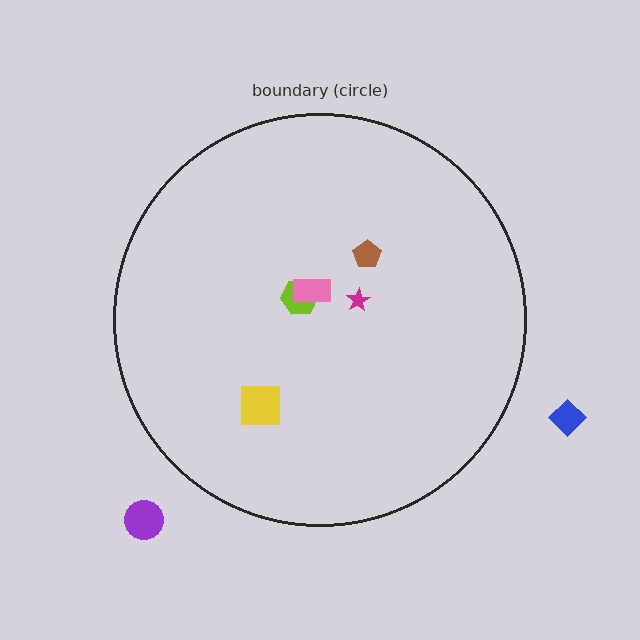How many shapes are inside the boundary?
5 inside, 2 outside.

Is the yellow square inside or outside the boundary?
Inside.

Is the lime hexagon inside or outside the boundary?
Inside.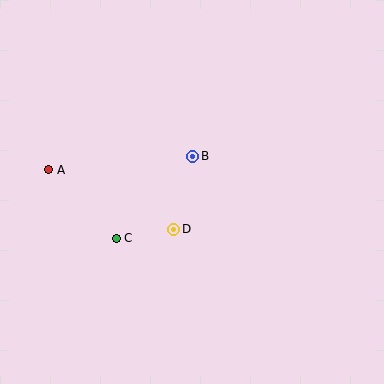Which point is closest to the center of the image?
Point B at (193, 156) is closest to the center.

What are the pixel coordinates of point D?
Point D is at (174, 229).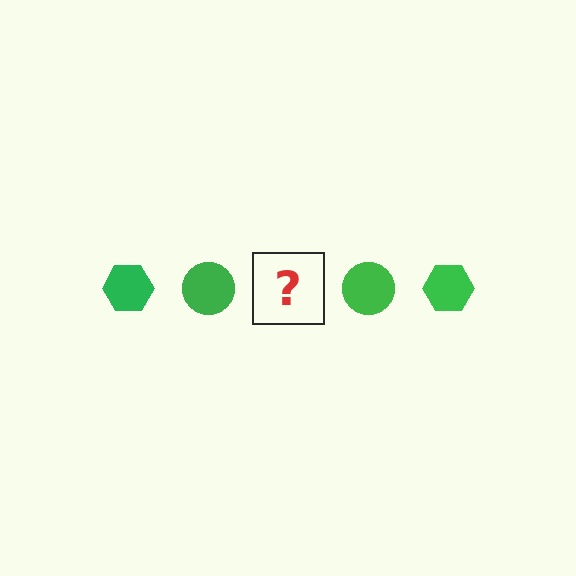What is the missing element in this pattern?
The missing element is a green hexagon.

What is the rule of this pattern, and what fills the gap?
The rule is that the pattern cycles through hexagon, circle shapes in green. The gap should be filled with a green hexagon.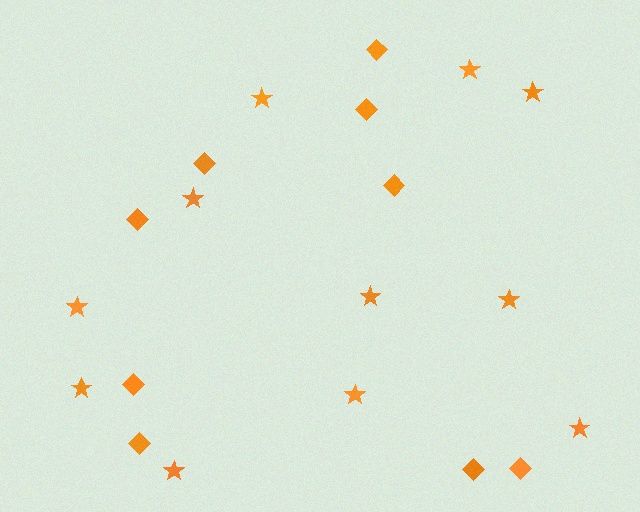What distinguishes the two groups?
There are 2 groups: one group of diamonds (9) and one group of stars (11).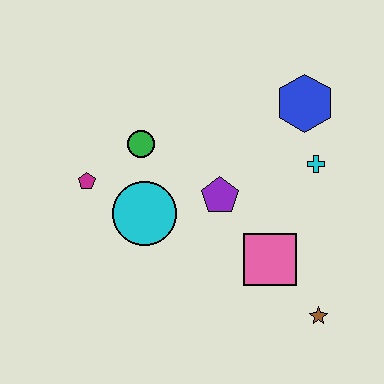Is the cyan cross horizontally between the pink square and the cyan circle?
No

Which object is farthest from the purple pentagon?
The brown star is farthest from the purple pentagon.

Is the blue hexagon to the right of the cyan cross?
No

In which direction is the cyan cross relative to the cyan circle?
The cyan cross is to the right of the cyan circle.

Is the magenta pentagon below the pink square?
No